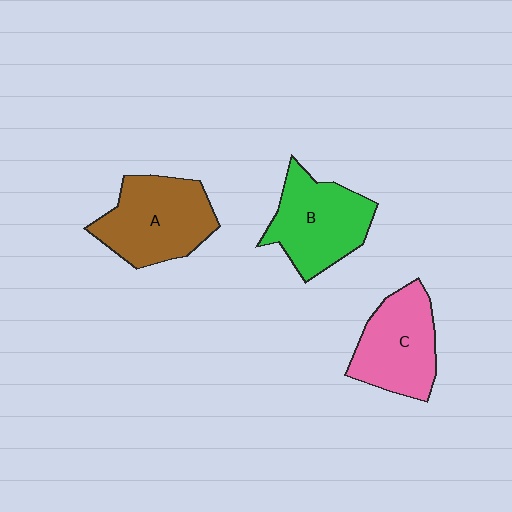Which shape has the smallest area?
Shape C (pink).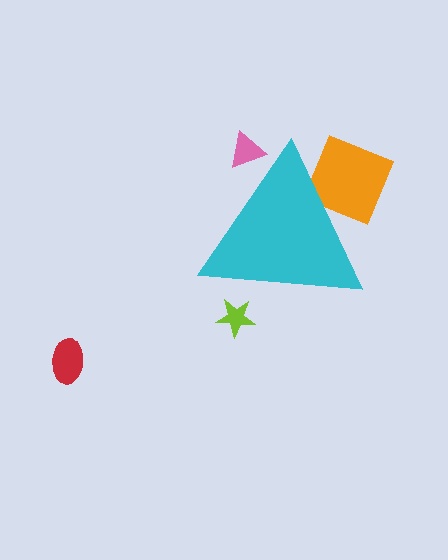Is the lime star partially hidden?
Yes, the lime star is partially hidden behind the cyan triangle.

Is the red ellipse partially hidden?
No, the red ellipse is fully visible.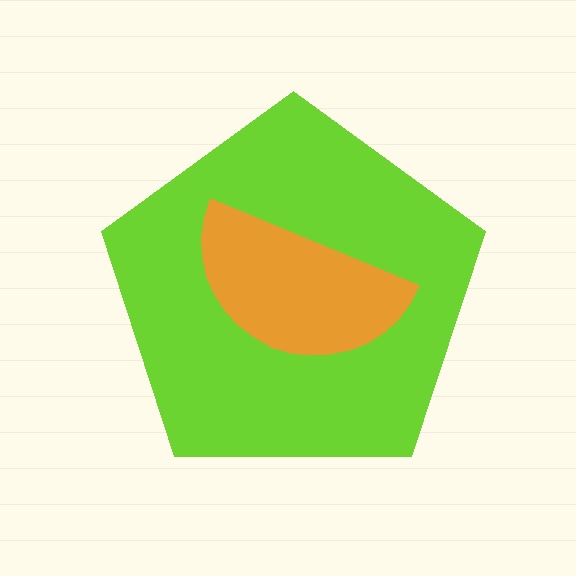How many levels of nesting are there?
2.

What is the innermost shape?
The orange semicircle.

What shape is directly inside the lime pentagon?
The orange semicircle.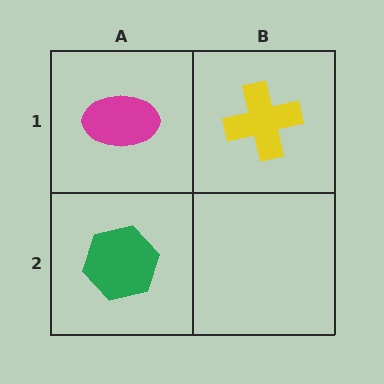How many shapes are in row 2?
1 shape.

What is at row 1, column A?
A magenta ellipse.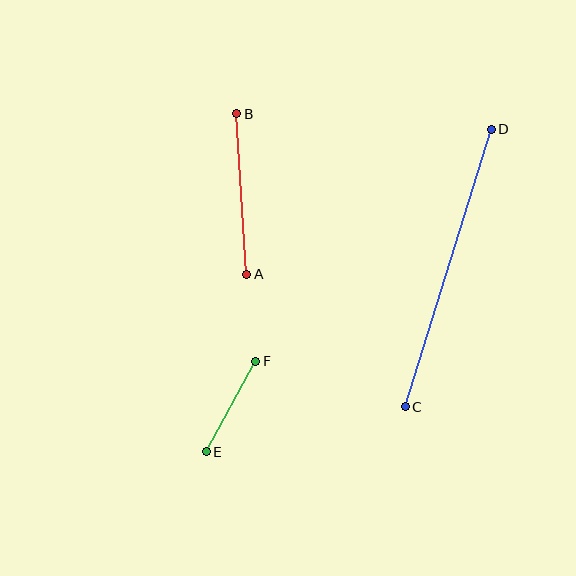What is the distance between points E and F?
The distance is approximately 103 pixels.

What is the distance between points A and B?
The distance is approximately 161 pixels.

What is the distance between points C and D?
The distance is approximately 290 pixels.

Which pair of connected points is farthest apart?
Points C and D are farthest apart.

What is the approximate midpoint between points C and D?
The midpoint is at approximately (448, 268) pixels.